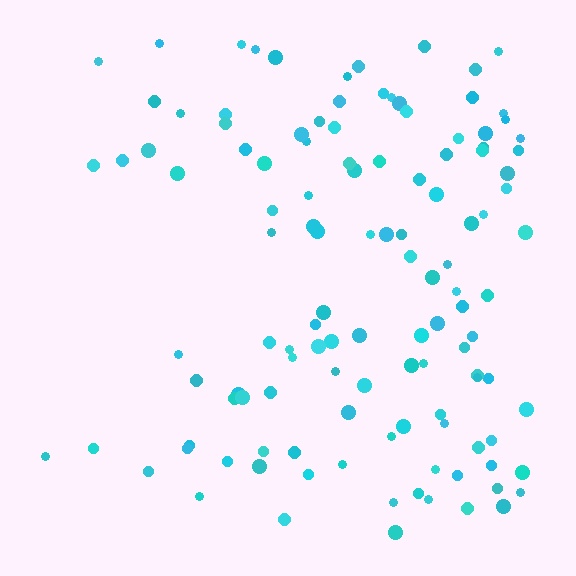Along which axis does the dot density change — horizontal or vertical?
Horizontal.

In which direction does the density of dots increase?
From left to right, with the right side densest.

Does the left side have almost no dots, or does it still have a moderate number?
Still a moderate number, just noticeably fewer than the right.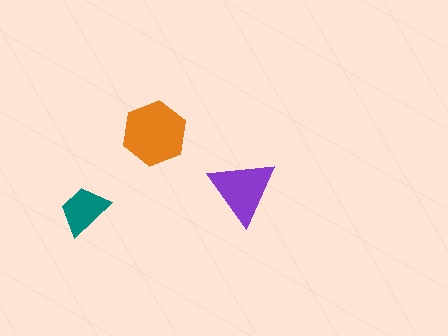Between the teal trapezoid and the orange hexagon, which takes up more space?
The orange hexagon.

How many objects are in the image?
There are 3 objects in the image.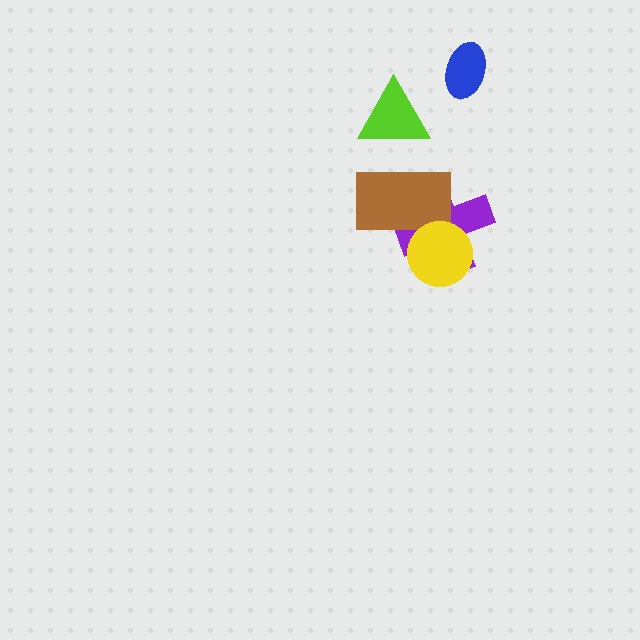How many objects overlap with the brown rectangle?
2 objects overlap with the brown rectangle.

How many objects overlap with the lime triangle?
0 objects overlap with the lime triangle.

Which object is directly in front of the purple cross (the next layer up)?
The brown rectangle is directly in front of the purple cross.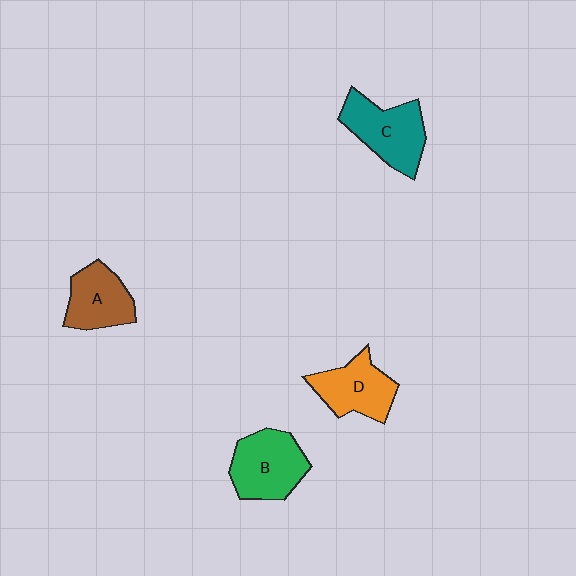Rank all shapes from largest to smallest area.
From largest to smallest: C (teal), B (green), D (orange), A (brown).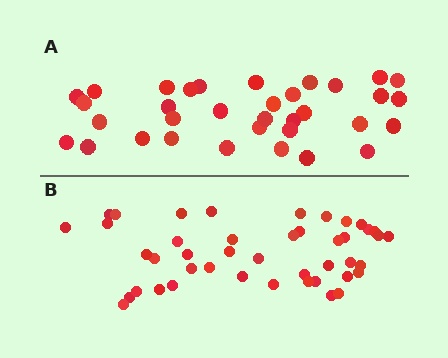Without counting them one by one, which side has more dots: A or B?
Region B (the bottom region) has more dots.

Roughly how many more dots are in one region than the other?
Region B has roughly 10 or so more dots than region A.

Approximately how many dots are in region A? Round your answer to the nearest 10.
About 30 dots. (The exact count is 34, which rounds to 30.)